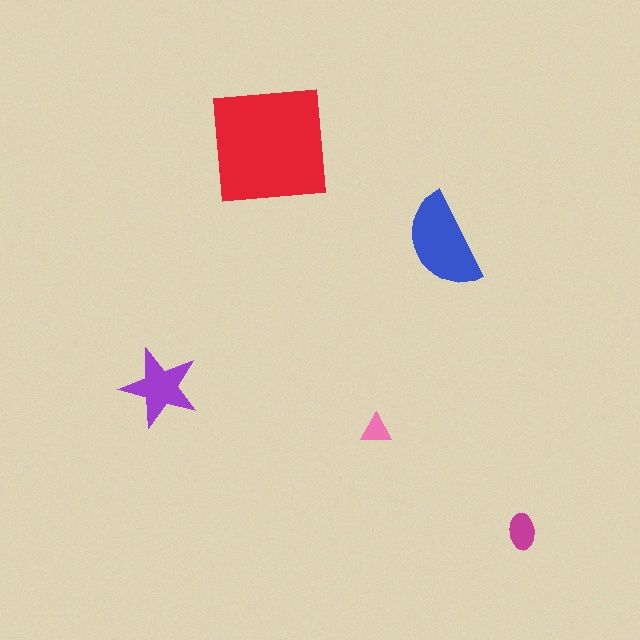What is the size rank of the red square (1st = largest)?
1st.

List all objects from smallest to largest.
The pink triangle, the magenta ellipse, the purple star, the blue semicircle, the red square.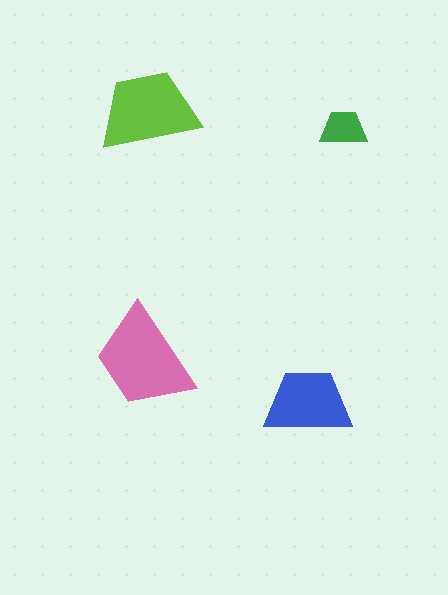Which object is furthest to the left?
The pink trapezoid is leftmost.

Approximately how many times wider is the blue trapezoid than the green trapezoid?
About 2 times wider.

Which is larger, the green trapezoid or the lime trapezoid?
The lime one.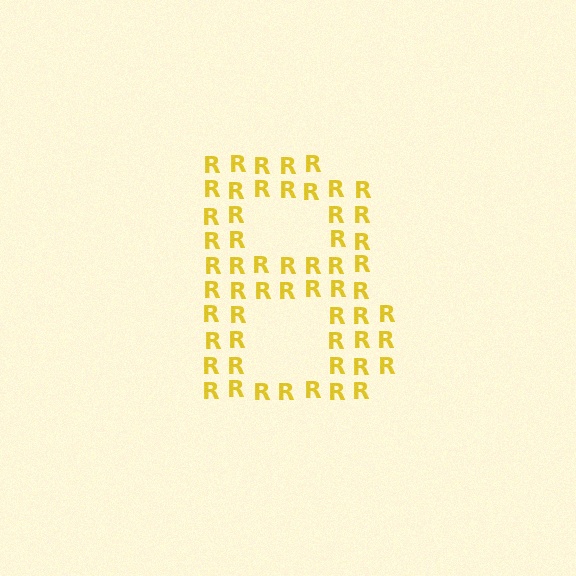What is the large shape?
The large shape is the letter B.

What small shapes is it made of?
It is made of small letter R's.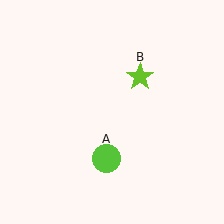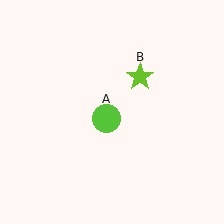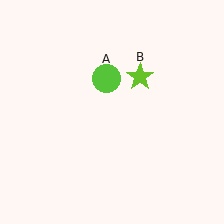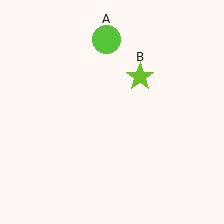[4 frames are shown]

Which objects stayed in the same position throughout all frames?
Lime star (object B) remained stationary.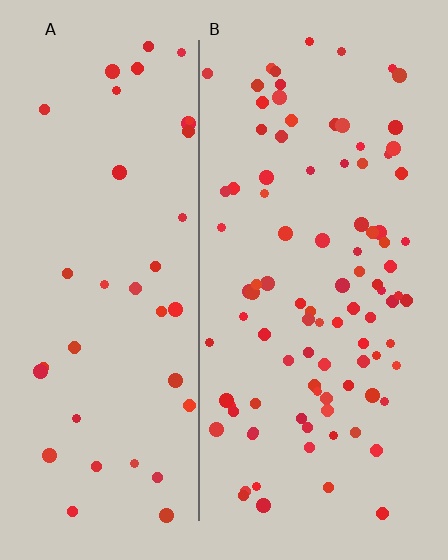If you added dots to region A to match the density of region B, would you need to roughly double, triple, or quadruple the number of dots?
Approximately double.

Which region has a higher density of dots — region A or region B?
B (the right).